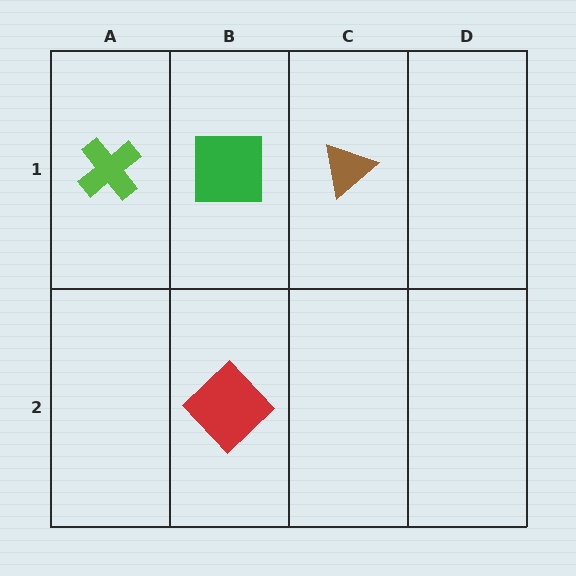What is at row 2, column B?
A red diamond.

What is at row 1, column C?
A brown triangle.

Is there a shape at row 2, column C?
No, that cell is empty.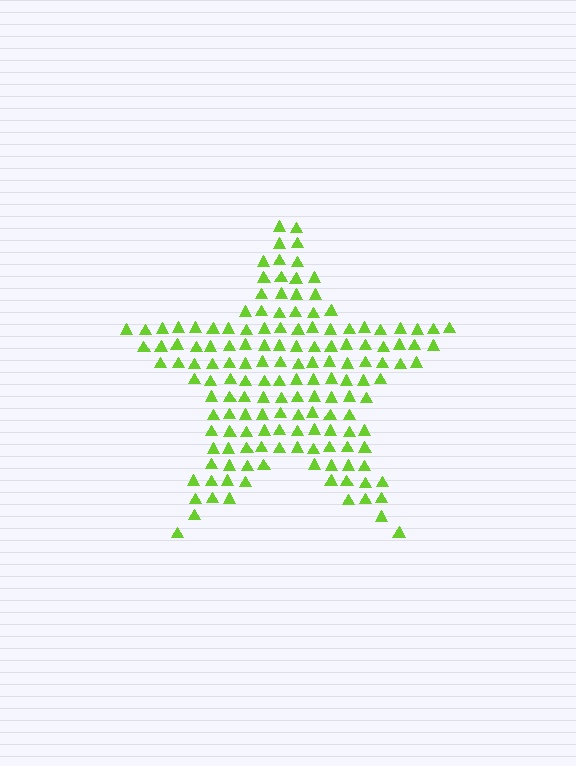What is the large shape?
The large shape is a star.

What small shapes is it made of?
It is made of small triangles.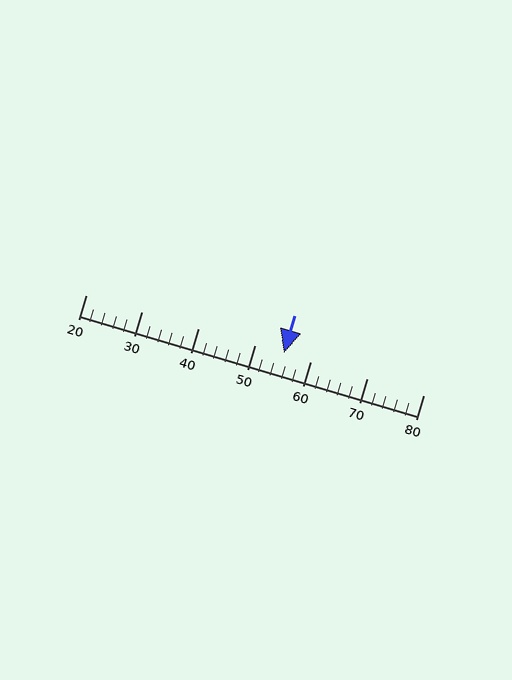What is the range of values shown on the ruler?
The ruler shows values from 20 to 80.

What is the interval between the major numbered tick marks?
The major tick marks are spaced 10 units apart.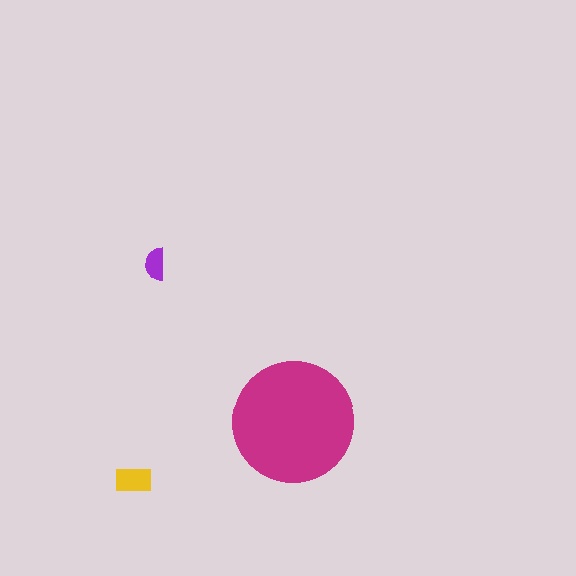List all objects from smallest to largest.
The purple semicircle, the yellow rectangle, the magenta circle.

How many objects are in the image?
There are 3 objects in the image.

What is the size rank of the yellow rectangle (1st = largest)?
2nd.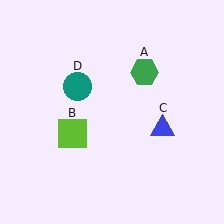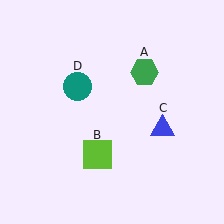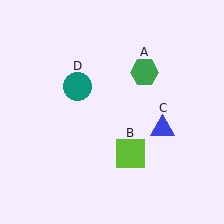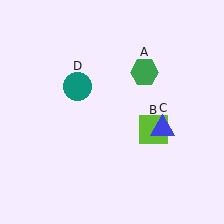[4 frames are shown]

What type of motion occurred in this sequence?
The lime square (object B) rotated counterclockwise around the center of the scene.